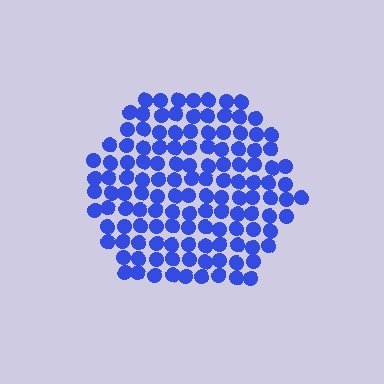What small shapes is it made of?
It is made of small circles.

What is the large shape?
The large shape is a hexagon.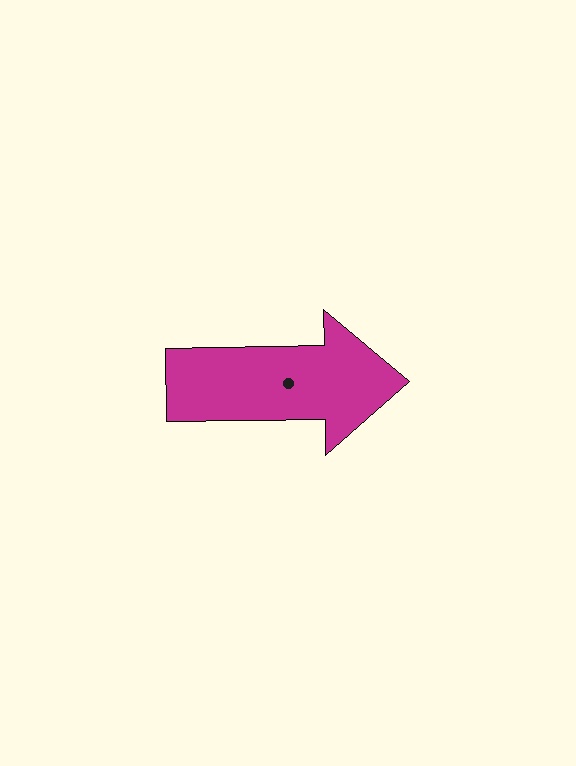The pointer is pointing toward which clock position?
Roughly 3 o'clock.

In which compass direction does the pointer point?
East.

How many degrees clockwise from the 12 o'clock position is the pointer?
Approximately 89 degrees.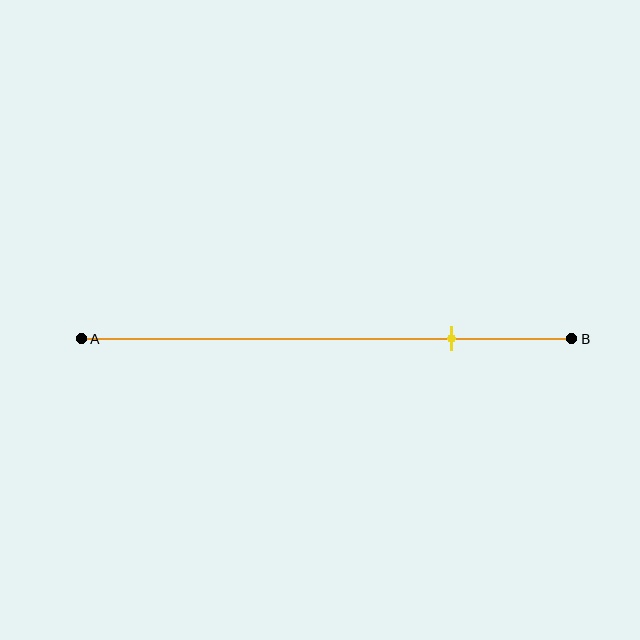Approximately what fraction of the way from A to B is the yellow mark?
The yellow mark is approximately 75% of the way from A to B.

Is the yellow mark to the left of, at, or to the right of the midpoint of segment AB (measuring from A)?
The yellow mark is to the right of the midpoint of segment AB.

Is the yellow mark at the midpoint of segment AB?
No, the mark is at about 75% from A, not at the 50% midpoint.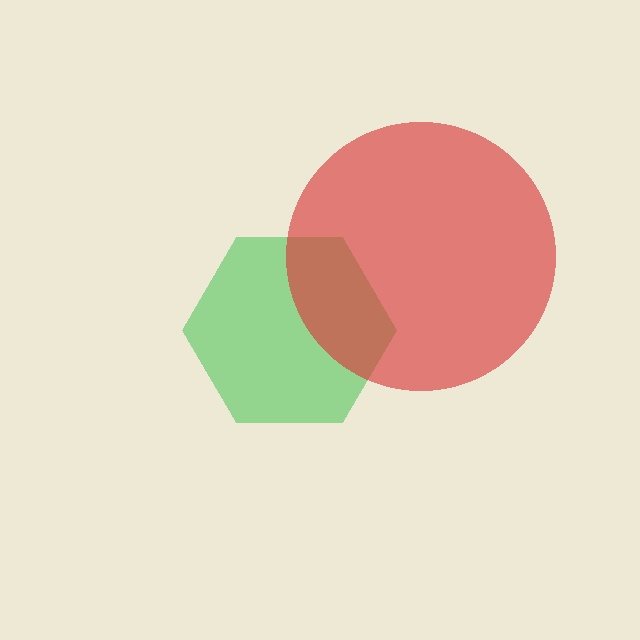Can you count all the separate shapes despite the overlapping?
Yes, there are 2 separate shapes.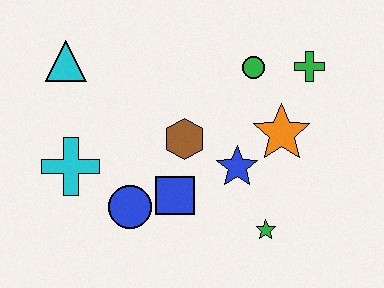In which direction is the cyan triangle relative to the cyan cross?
The cyan triangle is above the cyan cross.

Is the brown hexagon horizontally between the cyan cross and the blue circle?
No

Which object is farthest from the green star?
The cyan triangle is farthest from the green star.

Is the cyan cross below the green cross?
Yes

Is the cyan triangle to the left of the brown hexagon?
Yes